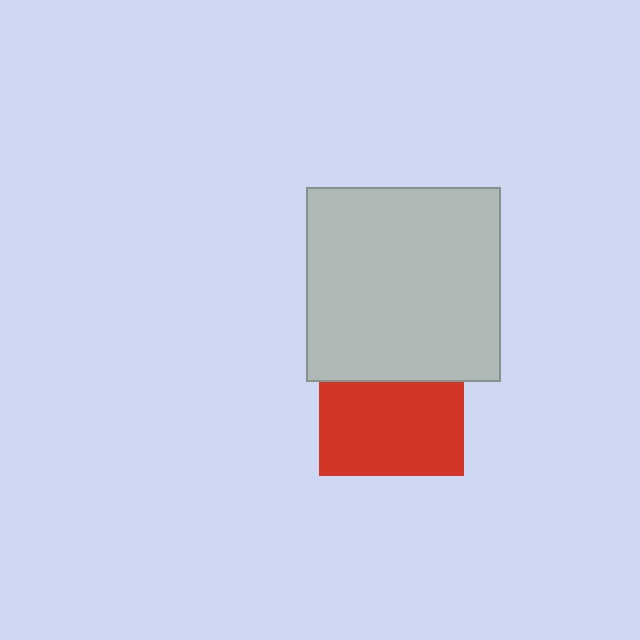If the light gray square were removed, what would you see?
You would see the complete red square.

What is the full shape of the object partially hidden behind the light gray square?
The partially hidden object is a red square.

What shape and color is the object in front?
The object in front is a light gray square.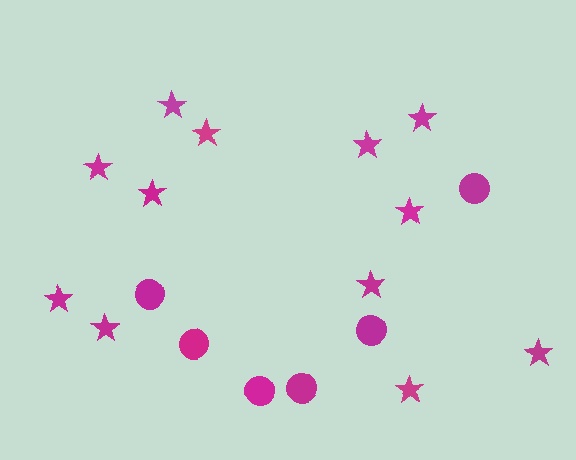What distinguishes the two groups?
There are 2 groups: one group of stars (12) and one group of circles (6).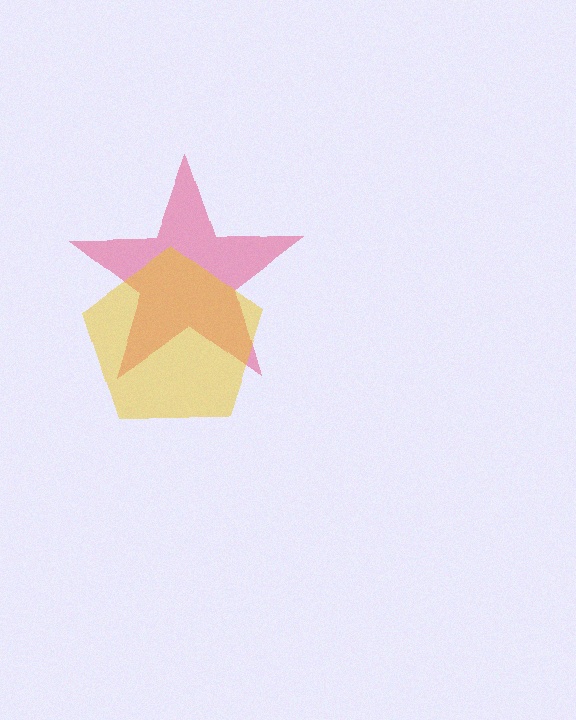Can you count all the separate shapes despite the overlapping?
Yes, there are 2 separate shapes.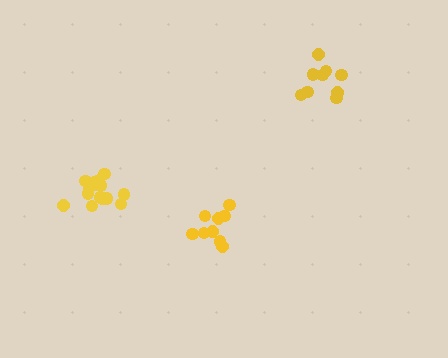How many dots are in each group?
Group 1: 15 dots, Group 2: 9 dots, Group 3: 9 dots (33 total).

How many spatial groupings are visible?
There are 3 spatial groupings.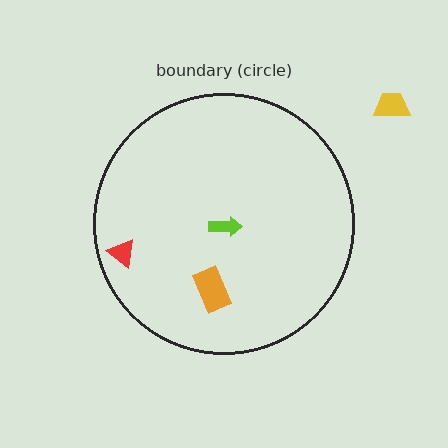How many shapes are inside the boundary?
3 inside, 1 outside.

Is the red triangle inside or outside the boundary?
Inside.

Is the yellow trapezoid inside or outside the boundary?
Outside.